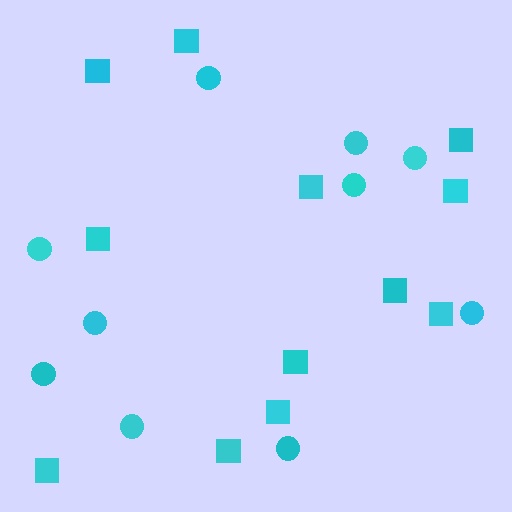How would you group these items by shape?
There are 2 groups: one group of squares (12) and one group of circles (10).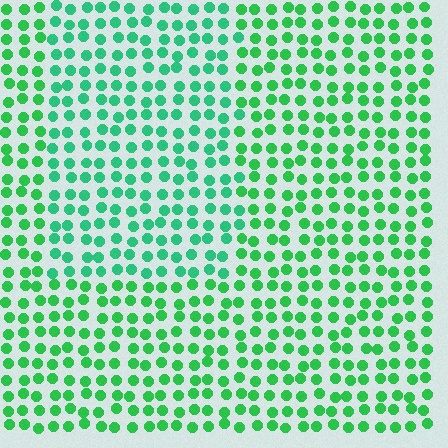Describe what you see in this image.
The image is filled with small green elements in a uniform arrangement. A rectangle-shaped region is visible where the elements are tinted to a slightly different hue, forming a subtle color boundary.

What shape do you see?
I see a rectangle.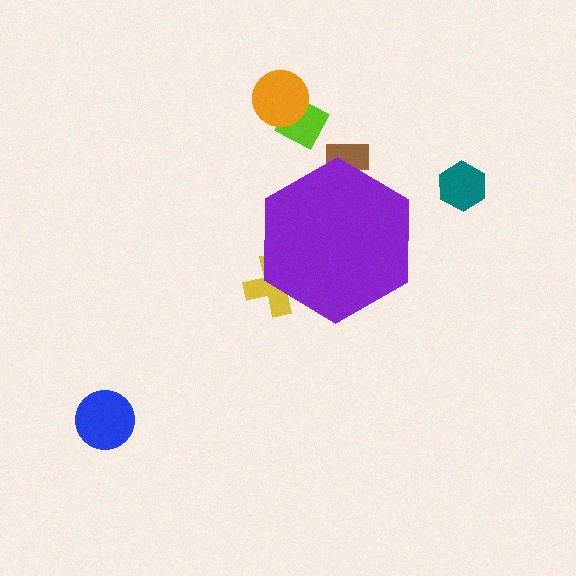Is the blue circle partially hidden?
No, the blue circle is fully visible.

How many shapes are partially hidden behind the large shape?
2 shapes are partially hidden.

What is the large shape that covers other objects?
A purple hexagon.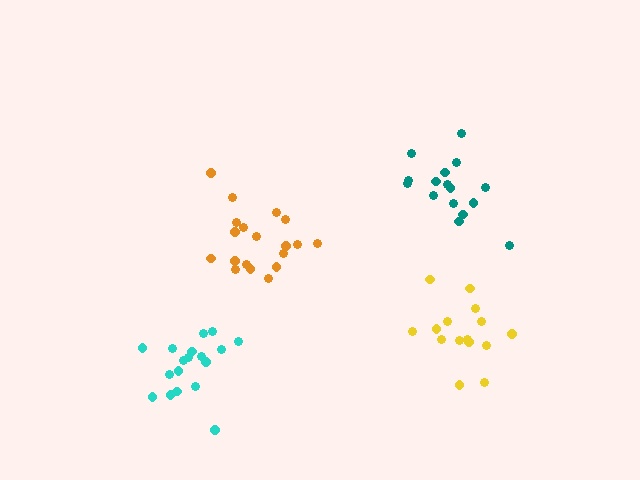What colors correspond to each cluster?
The clusters are colored: orange, yellow, cyan, teal.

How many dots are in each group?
Group 1: 19 dots, Group 2: 15 dots, Group 3: 18 dots, Group 4: 16 dots (68 total).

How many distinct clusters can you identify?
There are 4 distinct clusters.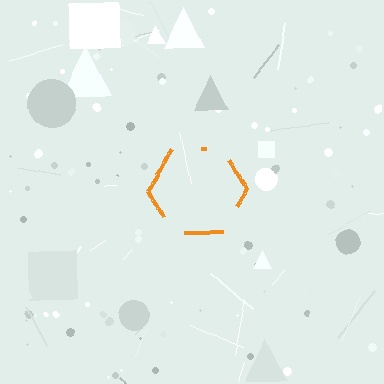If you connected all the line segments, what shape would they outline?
They would outline a hexagon.